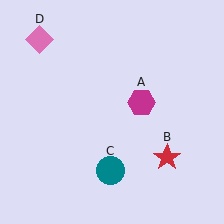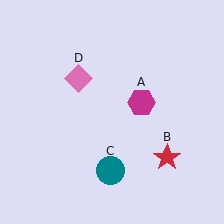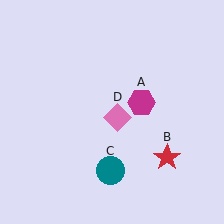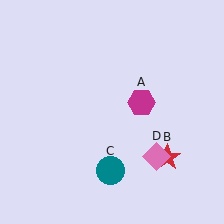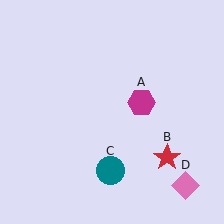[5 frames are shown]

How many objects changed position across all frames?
1 object changed position: pink diamond (object D).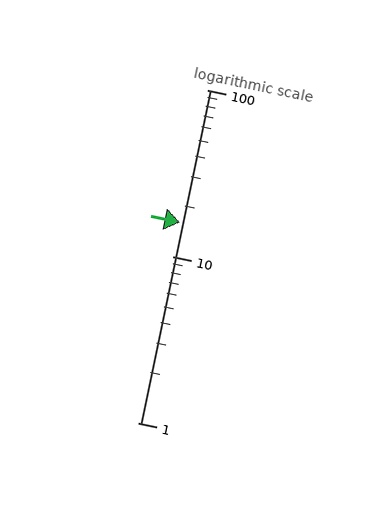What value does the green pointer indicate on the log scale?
The pointer indicates approximately 16.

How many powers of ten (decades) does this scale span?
The scale spans 2 decades, from 1 to 100.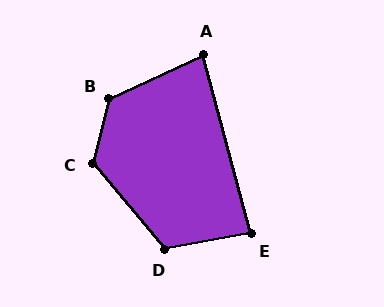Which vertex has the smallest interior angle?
A, at approximately 80 degrees.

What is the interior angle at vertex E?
Approximately 85 degrees (approximately right).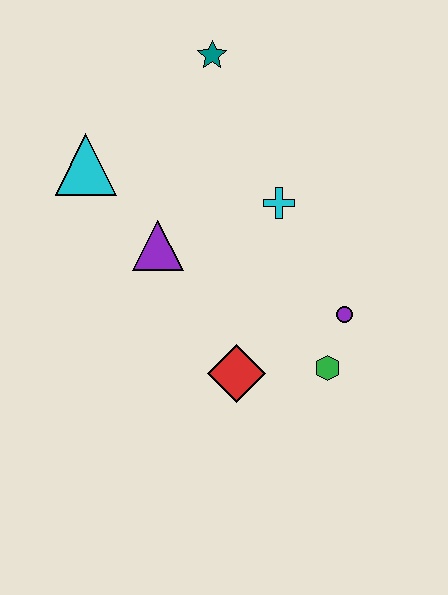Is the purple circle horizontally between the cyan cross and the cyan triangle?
No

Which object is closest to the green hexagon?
The purple circle is closest to the green hexagon.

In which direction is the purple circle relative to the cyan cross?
The purple circle is below the cyan cross.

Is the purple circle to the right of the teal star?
Yes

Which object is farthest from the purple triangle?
The green hexagon is farthest from the purple triangle.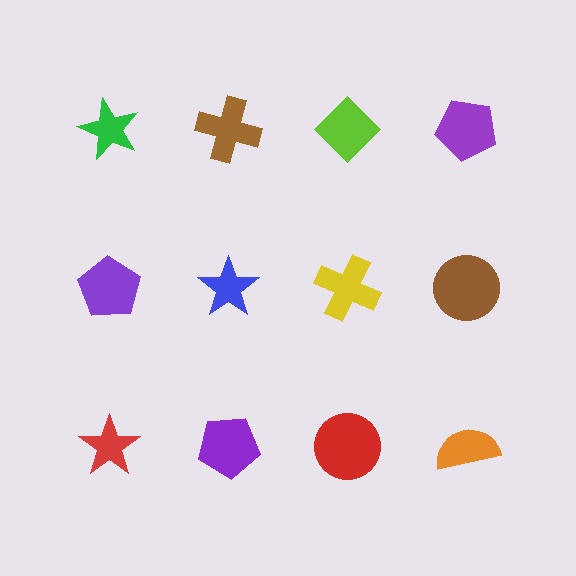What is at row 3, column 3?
A red circle.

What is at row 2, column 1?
A purple pentagon.